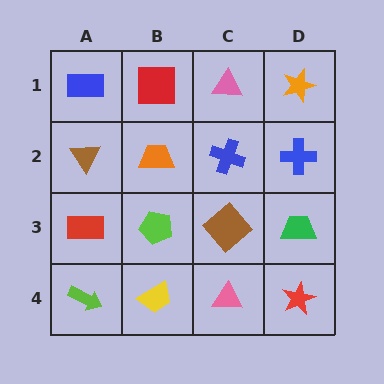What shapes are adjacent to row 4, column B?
A lime pentagon (row 3, column B), a lime arrow (row 4, column A), a pink triangle (row 4, column C).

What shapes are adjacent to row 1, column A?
A brown triangle (row 2, column A), a red square (row 1, column B).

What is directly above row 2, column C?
A pink triangle.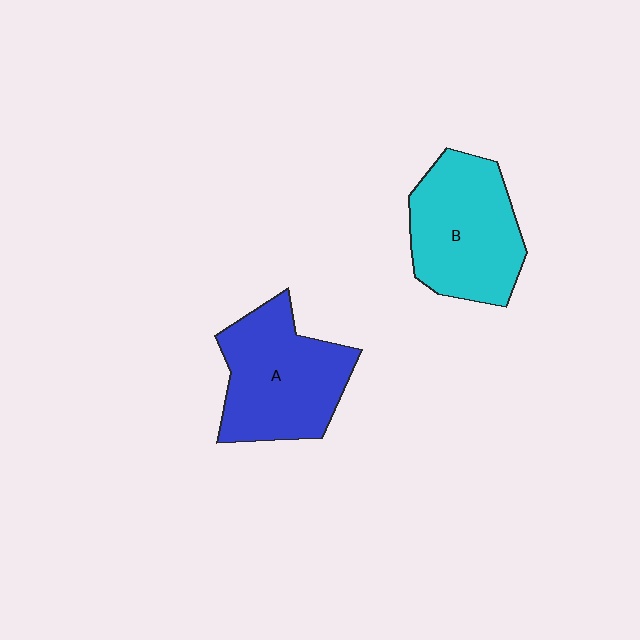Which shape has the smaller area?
Shape B (cyan).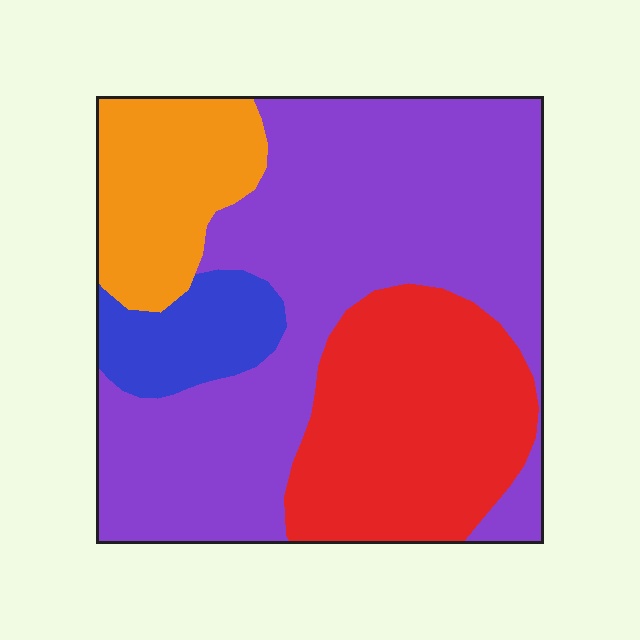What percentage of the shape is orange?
Orange takes up about one eighth (1/8) of the shape.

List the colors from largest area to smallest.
From largest to smallest: purple, red, orange, blue.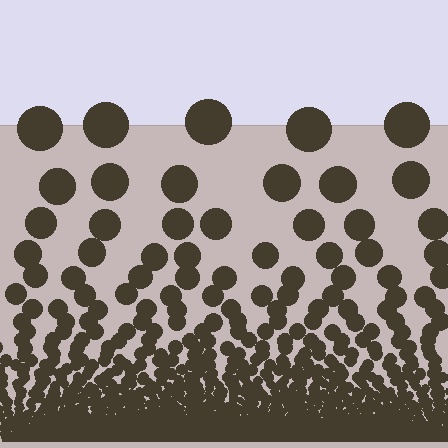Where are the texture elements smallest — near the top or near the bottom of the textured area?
Near the bottom.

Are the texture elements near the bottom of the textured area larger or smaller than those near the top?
Smaller. The gradient is inverted — elements near the bottom are smaller and denser.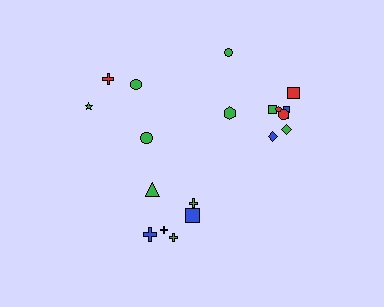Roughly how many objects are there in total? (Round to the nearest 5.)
Roughly 20 objects in total.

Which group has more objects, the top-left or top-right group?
The top-right group.